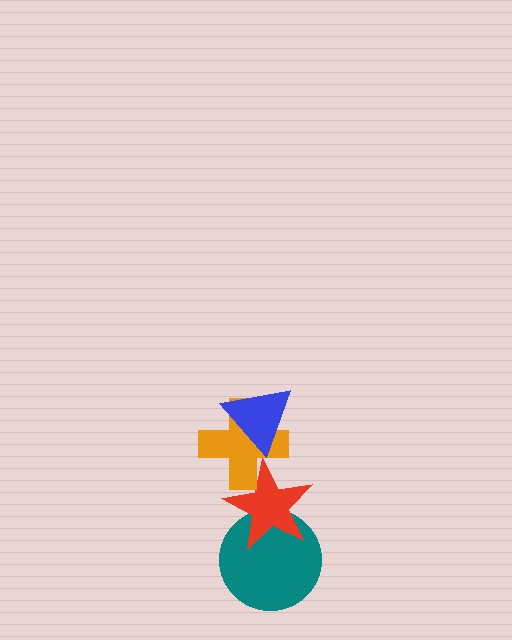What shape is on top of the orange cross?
The blue triangle is on top of the orange cross.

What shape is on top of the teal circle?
The red star is on top of the teal circle.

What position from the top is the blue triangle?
The blue triangle is 1st from the top.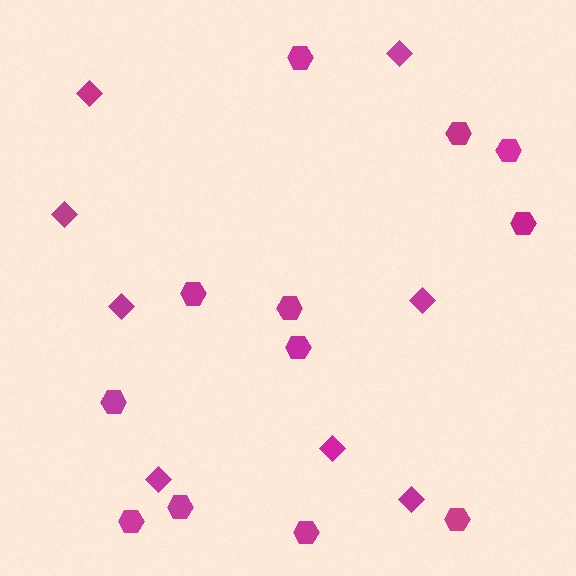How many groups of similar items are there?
There are 2 groups: one group of hexagons (12) and one group of diamonds (8).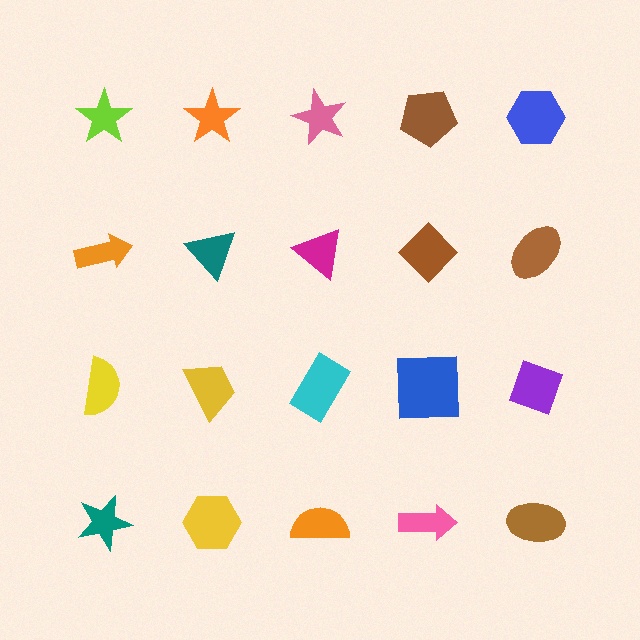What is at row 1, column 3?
A pink star.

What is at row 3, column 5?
A purple diamond.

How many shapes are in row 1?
5 shapes.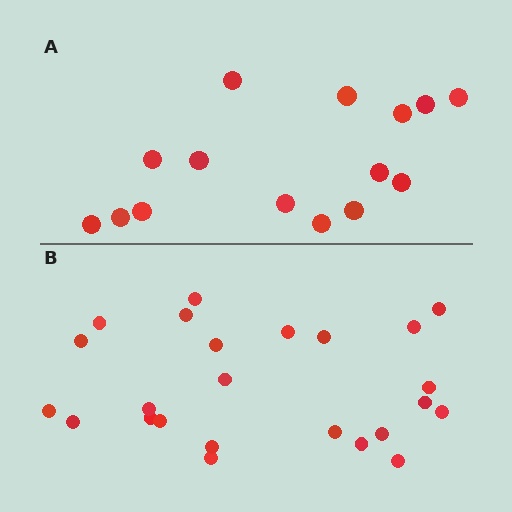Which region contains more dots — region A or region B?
Region B (the bottom region) has more dots.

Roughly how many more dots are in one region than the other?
Region B has roughly 8 or so more dots than region A.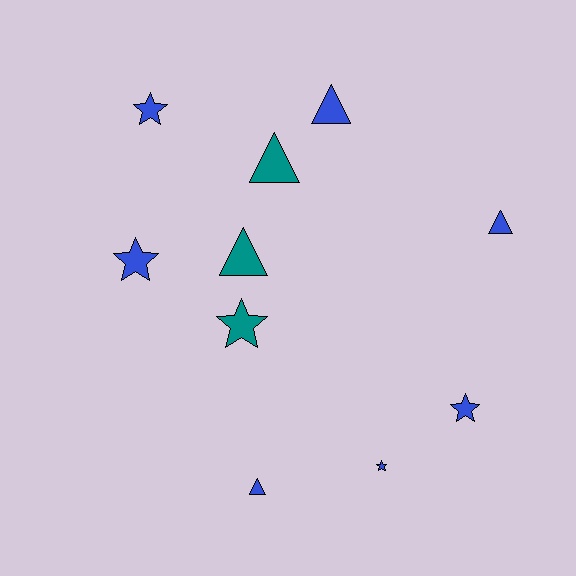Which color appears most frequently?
Blue, with 7 objects.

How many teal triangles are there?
There are 2 teal triangles.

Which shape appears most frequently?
Star, with 5 objects.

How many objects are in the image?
There are 10 objects.